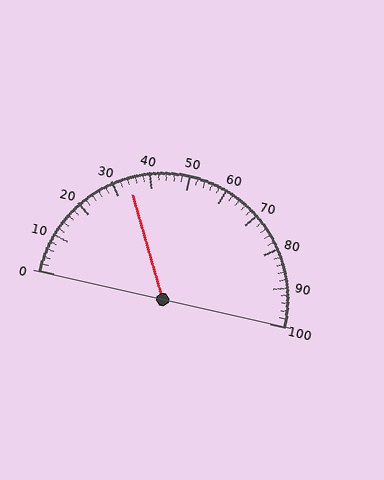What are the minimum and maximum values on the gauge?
The gauge ranges from 0 to 100.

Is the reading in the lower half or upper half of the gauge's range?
The reading is in the lower half of the range (0 to 100).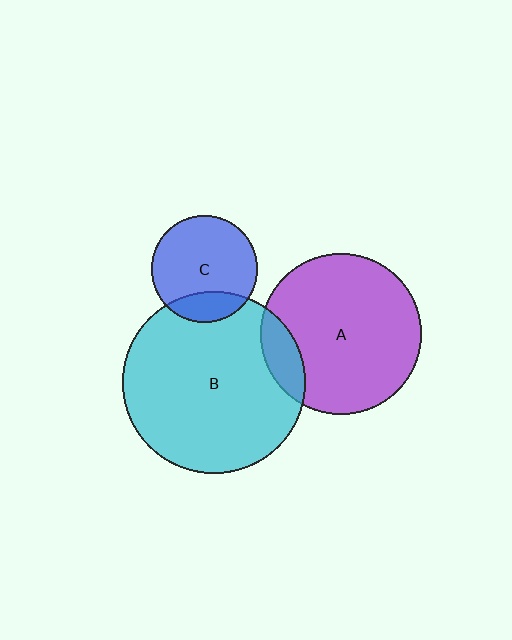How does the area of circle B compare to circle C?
Approximately 2.9 times.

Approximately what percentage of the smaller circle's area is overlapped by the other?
Approximately 10%.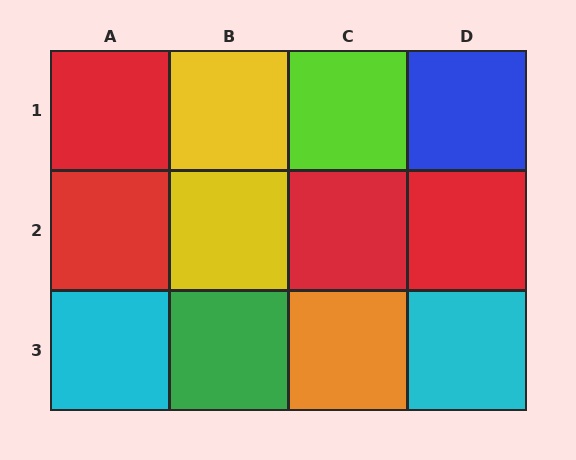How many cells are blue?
1 cell is blue.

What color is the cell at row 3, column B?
Green.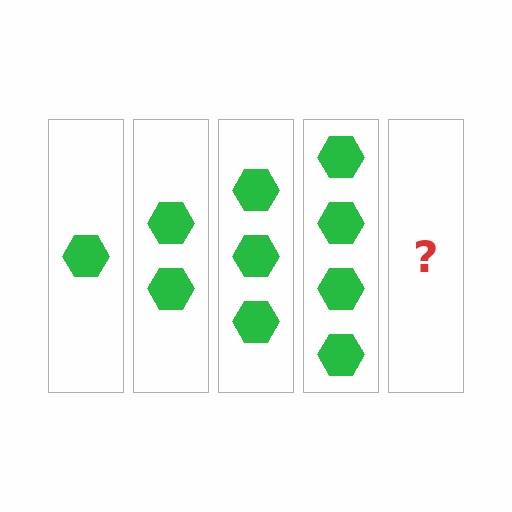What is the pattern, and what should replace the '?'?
The pattern is that each step adds one more hexagon. The '?' should be 5 hexagons.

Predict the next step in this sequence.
The next step is 5 hexagons.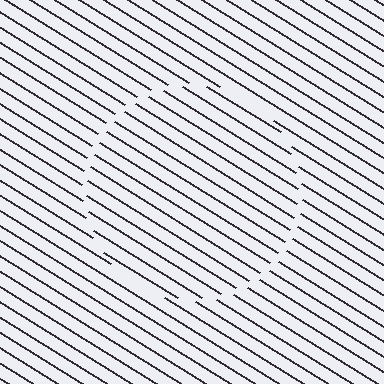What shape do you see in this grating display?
An illusory circle. The interior of the shape contains the same grating, shifted by half a period — the contour is defined by the phase discontinuity where line-ends from the inner and outer gratings abut.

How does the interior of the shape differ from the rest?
The interior of the shape contains the same grating, shifted by half a period — the contour is defined by the phase discontinuity where line-ends from the inner and outer gratings abut.